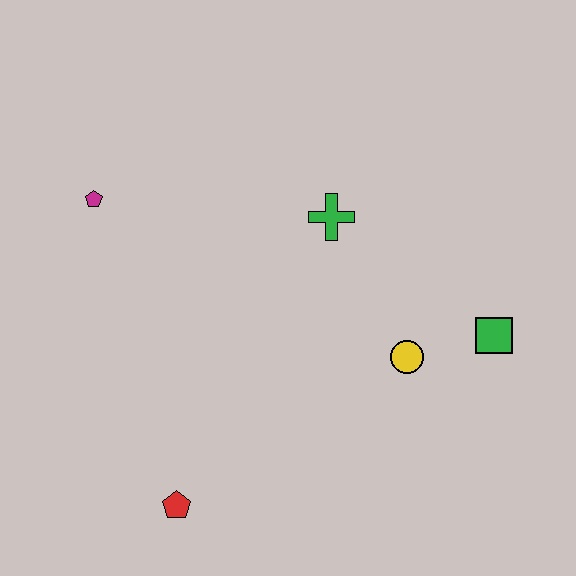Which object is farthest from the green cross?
The red pentagon is farthest from the green cross.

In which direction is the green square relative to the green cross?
The green square is to the right of the green cross.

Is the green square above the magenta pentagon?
No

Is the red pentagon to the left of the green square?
Yes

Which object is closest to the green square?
The yellow circle is closest to the green square.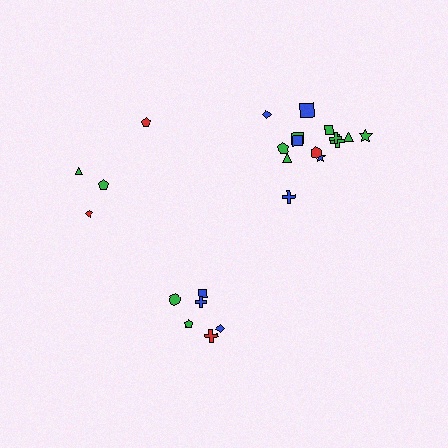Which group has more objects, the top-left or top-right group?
The top-right group.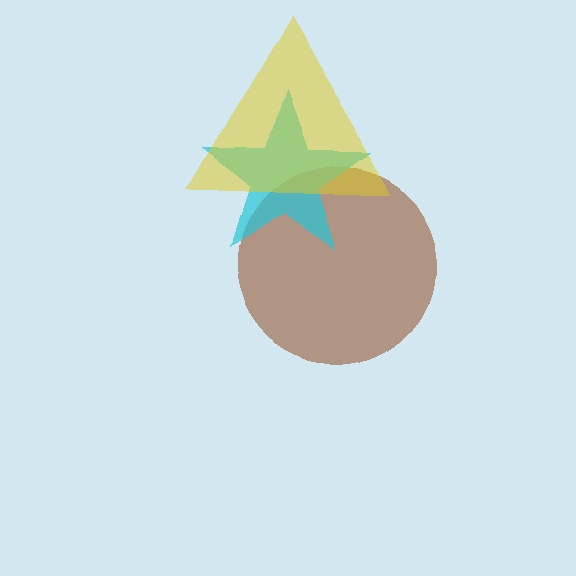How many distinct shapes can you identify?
There are 3 distinct shapes: a brown circle, a cyan star, a yellow triangle.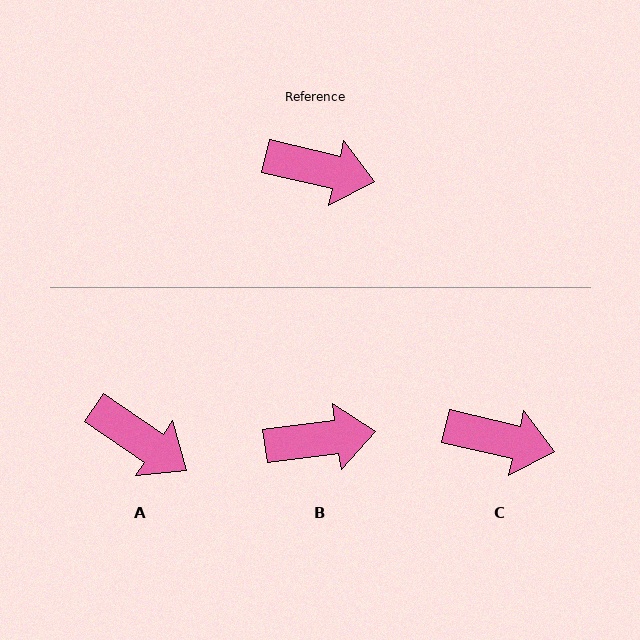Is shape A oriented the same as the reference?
No, it is off by about 21 degrees.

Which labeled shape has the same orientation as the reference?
C.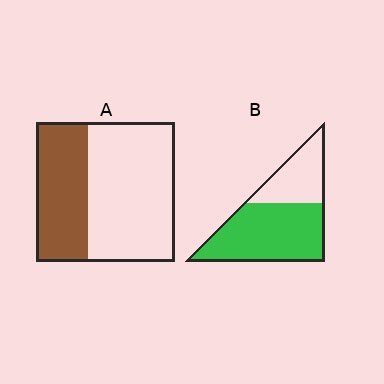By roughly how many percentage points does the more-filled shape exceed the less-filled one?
By roughly 30 percentage points (B over A).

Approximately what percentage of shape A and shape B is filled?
A is approximately 35% and B is approximately 65%.